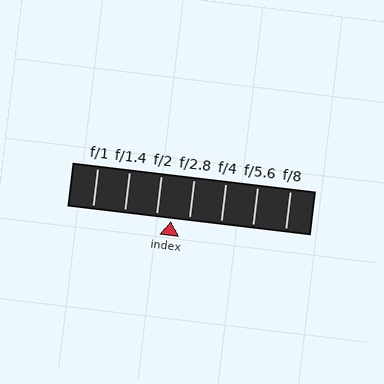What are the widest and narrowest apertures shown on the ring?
The widest aperture shown is f/1 and the narrowest is f/8.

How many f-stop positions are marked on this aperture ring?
There are 7 f-stop positions marked.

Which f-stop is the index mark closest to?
The index mark is closest to f/2.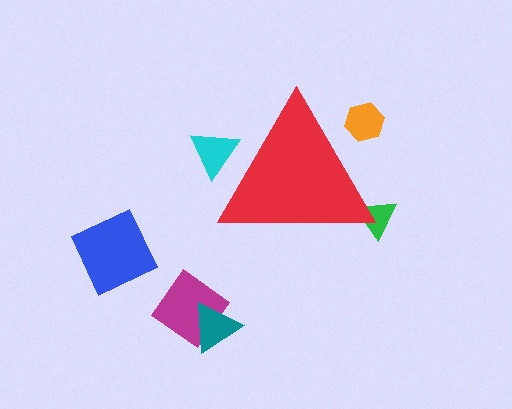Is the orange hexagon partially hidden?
Yes, the orange hexagon is partially hidden behind the red triangle.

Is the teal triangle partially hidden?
No, the teal triangle is fully visible.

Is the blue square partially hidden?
No, the blue square is fully visible.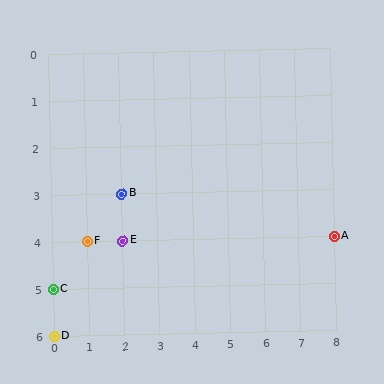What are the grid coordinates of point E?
Point E is at grid coordinates (2, 4).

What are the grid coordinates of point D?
Point D is at grid coordinates (0, 6).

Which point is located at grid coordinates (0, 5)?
Point C is at (0, 5).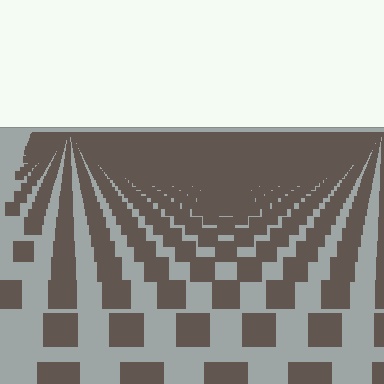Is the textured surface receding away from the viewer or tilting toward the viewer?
The surface is receding away from the viewer. Texture elements get smaller and denser toward the top.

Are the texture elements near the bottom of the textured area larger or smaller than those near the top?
Larger. Near the bottom, elements are closer to the viewer and appear at a bigger on-screen size.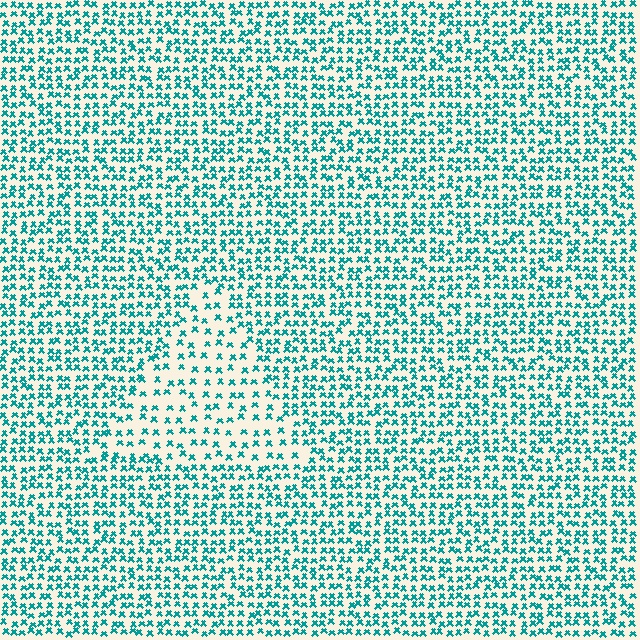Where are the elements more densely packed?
The elements are more densely packed outside the triangle boundary.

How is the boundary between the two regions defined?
The boundary is defined by a change in element density (approximately 1.9x ratio). All elements are the same color, size, and shape.